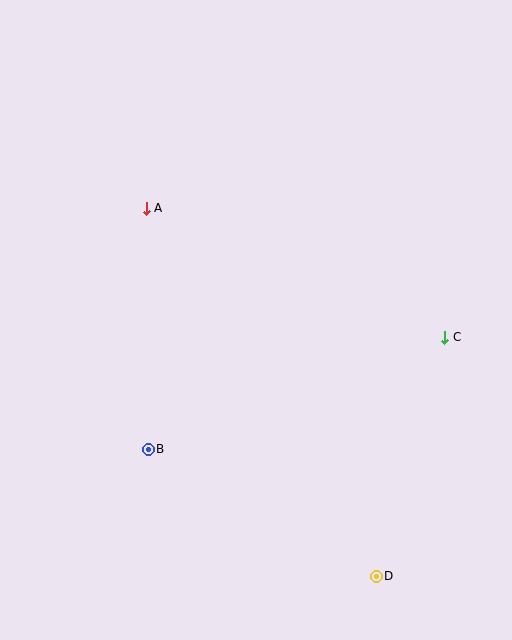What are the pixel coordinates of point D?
Point D is at (376, 576).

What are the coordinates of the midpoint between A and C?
The midpoint between A and C is at (296, 273).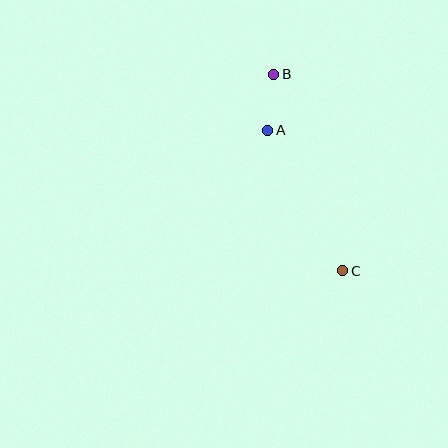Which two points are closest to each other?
Points A and B are closest to each other.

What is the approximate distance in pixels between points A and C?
The distance between A and C is approximately 159 pixels.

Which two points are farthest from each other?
Points B and C are farthest from each other.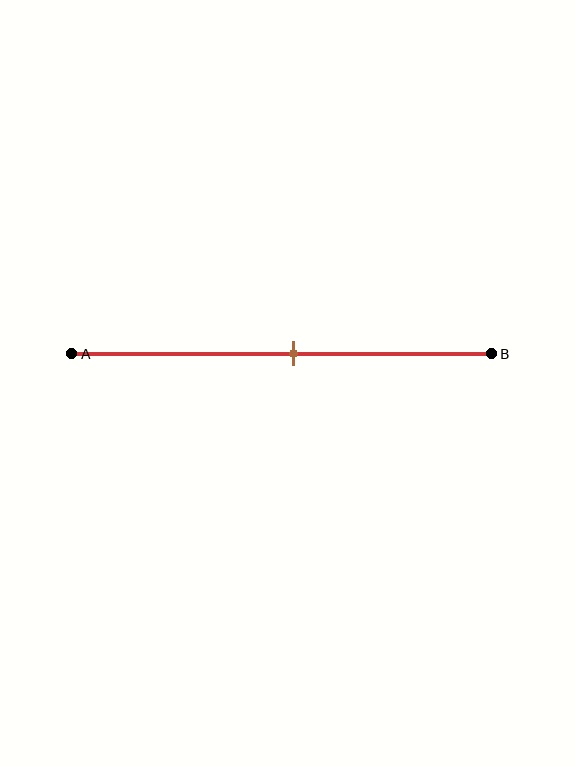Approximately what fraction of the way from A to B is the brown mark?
The brown mark is approximately 55% of the way from A to B.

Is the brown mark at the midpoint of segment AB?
Yes, the mark is approximately at the midpoint.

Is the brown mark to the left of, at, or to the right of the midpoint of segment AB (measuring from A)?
The brown mark is approximately at the midpoint of segment AB.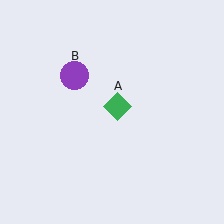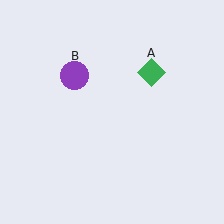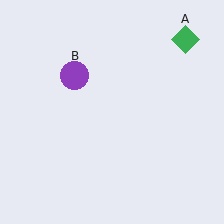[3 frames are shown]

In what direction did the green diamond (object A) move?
The green diamond (object A) moved up and to the right.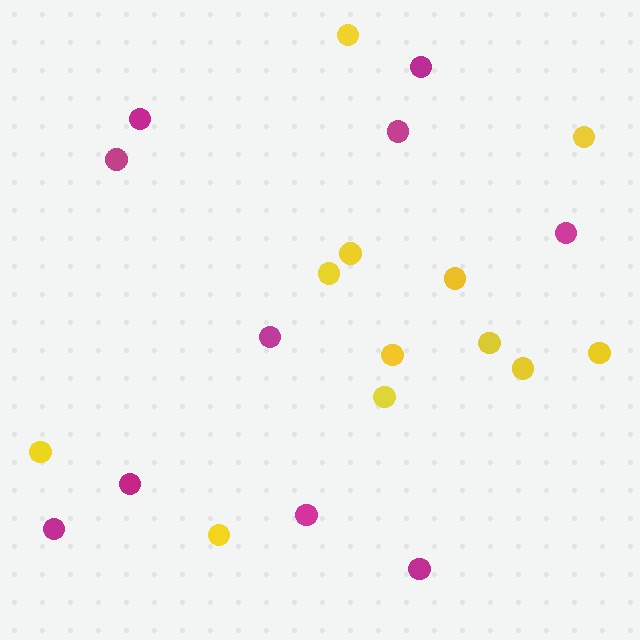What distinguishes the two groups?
There are 2 groups: one group of magenta circles (10) and one group of yellow circles (12).